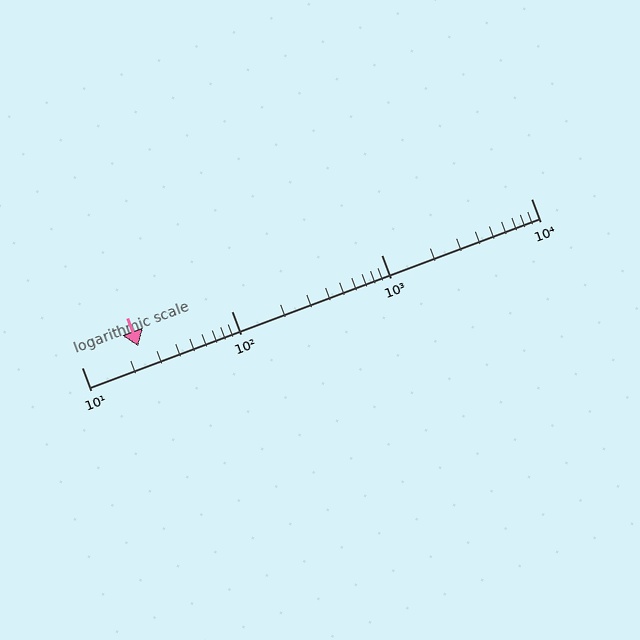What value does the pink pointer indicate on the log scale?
The pointer indicates approximately 24.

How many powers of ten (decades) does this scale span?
The scale spans 3 decades, from 10 to 10000.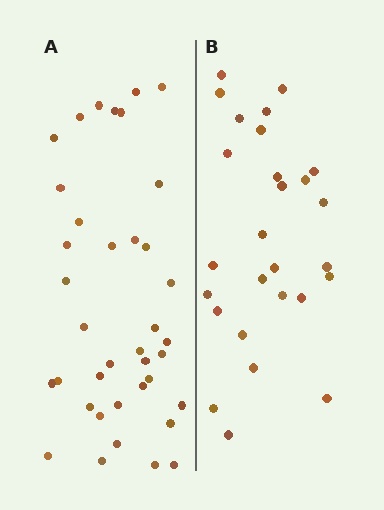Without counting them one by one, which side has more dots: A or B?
Region A (the left region) has more dots.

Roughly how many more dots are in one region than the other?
Region A has roughly 12 or so more dots than region B.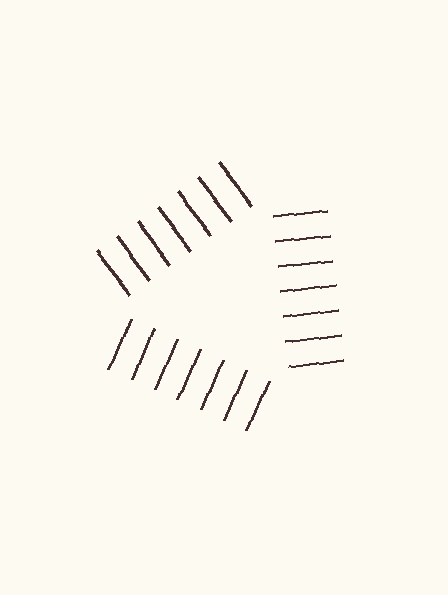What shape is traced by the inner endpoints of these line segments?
An illusory triangle — the line segments terminate on its edges but no continuous stroke is drawn.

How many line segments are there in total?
21 — 7 along each of the 3 edges.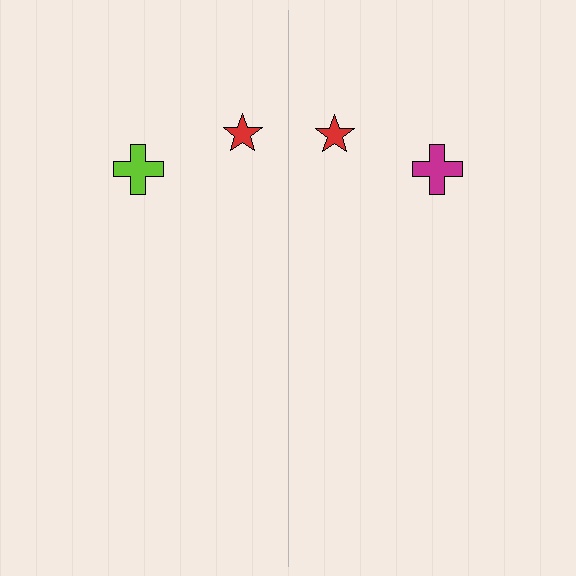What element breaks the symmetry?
The magenta cross on the right side breaks the symmetry — its mirror counterpart is lime.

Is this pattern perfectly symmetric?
No, the pattern is not perfectly symmetric. The magenta cross on the right side breaks the symmetry — its mirror counterpart is lime.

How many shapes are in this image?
There are 4 shapes in this image.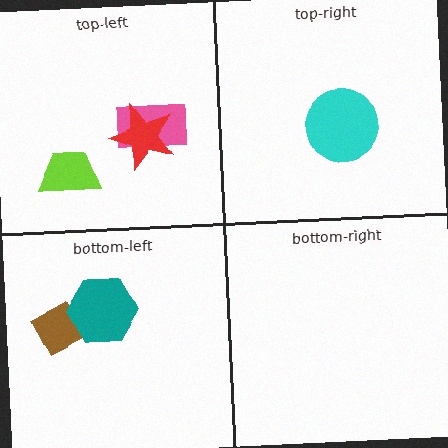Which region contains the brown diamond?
The bottom-left region.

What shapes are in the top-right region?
The cyan circle.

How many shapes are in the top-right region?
1.